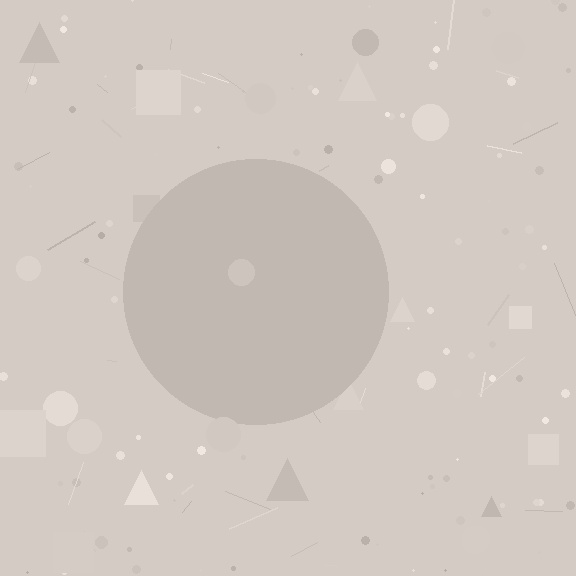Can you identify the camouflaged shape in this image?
The camouflaged shape is a circle.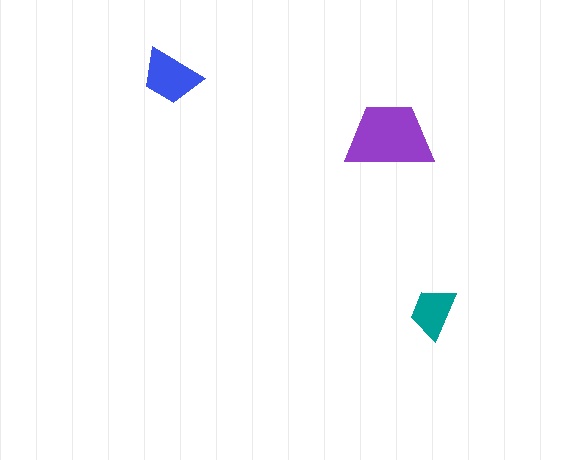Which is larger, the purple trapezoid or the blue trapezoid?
The purple one.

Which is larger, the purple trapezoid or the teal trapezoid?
The purple one.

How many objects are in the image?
There are 3 objects in the image.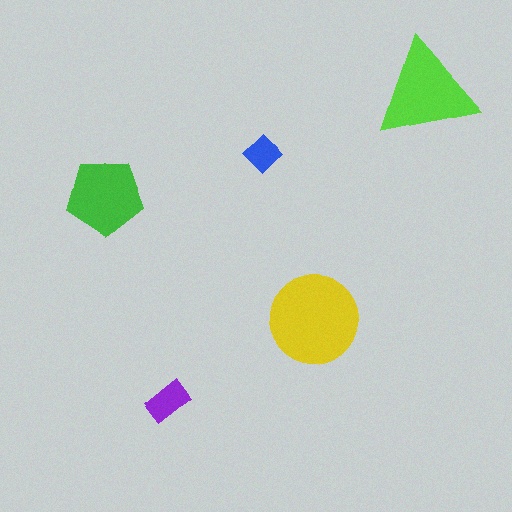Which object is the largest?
The yellow circle.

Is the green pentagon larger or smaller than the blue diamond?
Larger.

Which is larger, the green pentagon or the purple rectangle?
The green pentagon.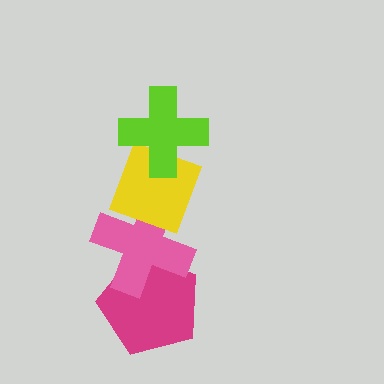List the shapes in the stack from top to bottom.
From top to bottom: the lime cross, the yellow diamond, the pink cross, the magenta pentagon.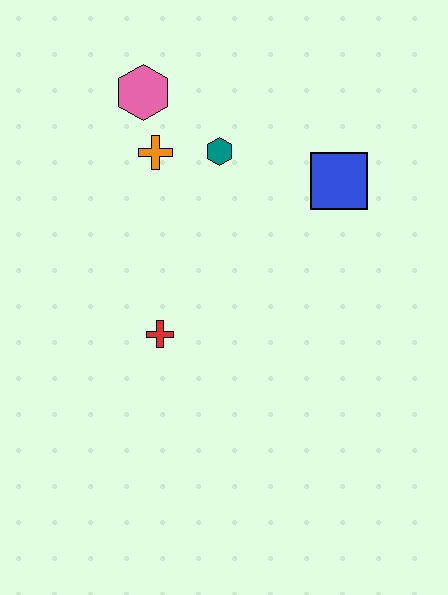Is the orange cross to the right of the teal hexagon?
No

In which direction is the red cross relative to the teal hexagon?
The red cross is below the teal hexagon.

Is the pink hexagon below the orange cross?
No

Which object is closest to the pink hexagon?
The orange cross is closest to the pink hexagon.